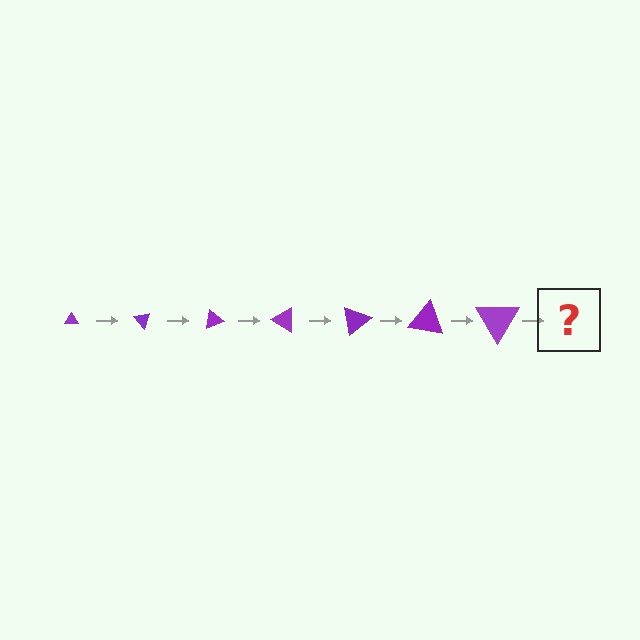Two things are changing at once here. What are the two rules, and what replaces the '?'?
The two rules are that the triangle grows larger each step and it rotates 50 degrees each step. The '?' should be a triangle, larger than the previous one and rotated 350 degrees from the start.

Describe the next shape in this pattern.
It should be a triangle, larger than the previous one and rotated 350 degrees from the start.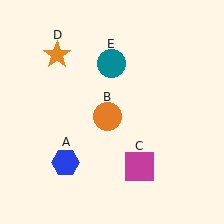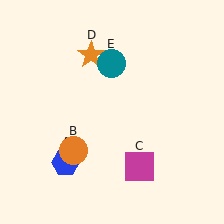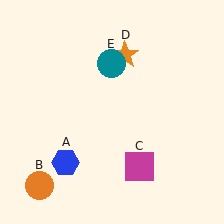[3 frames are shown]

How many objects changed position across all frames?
2 objects changed position: orange circle (object B), orange star (object D).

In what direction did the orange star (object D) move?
The orange star (object D) moved right.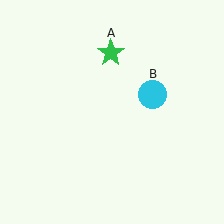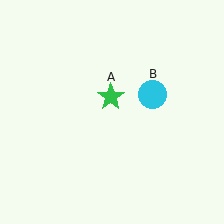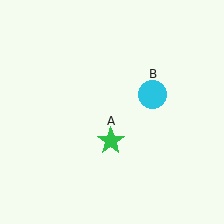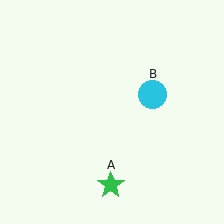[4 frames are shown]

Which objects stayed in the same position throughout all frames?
Cyan circle (object B) remained stationary.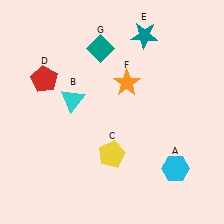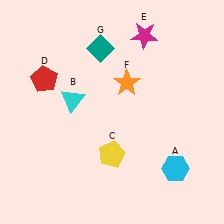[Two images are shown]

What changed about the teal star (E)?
In Image 1, E is teal. In Image 2, it changed to magenta.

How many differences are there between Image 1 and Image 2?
There is 1 difference between the two images.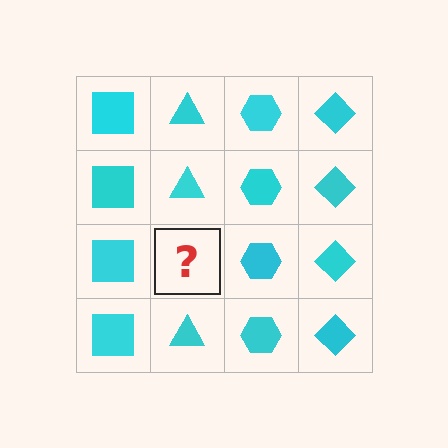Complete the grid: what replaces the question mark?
The question mark should be replaced with a cyan triangle.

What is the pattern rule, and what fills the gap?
The rule is that each column has a consistent shape. The gap should be filled with a cyan triangle.